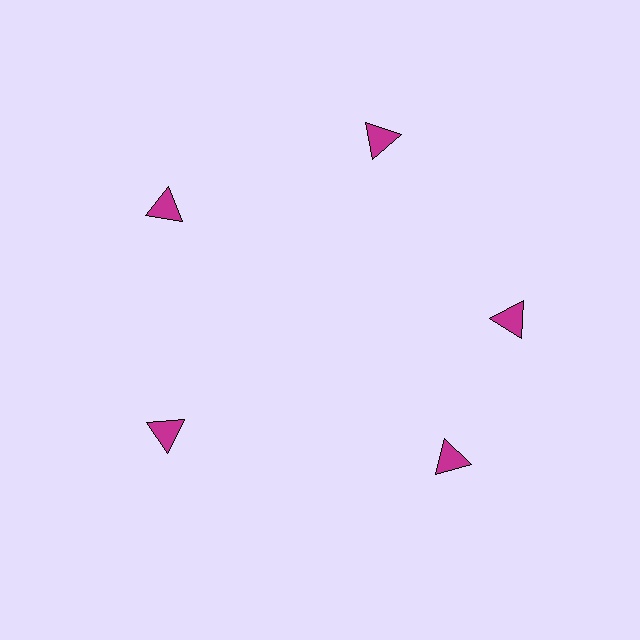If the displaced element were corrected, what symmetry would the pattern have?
It would have 5-fold rotational symmetry — the pattern would map onto itself every 72 degrees.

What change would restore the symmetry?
The symmetry would be restored by rotating it back into even spacing with its neighbors so that all 5 triangles sit at equal angles and equal distance from the center.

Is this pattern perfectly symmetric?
No. The 5 magenta triangles are arranged in a ring, but one element near the 5 o'clock position is rotated out of alignment along the ring, breaking the 5-fold rotational symmetry.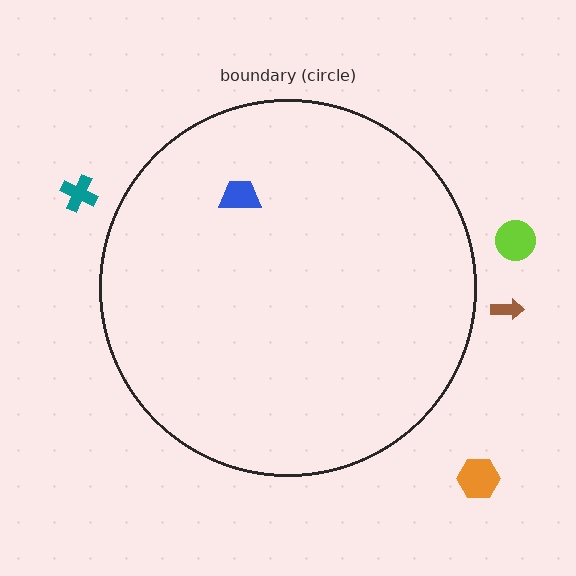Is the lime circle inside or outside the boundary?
Outside.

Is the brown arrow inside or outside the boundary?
Outside.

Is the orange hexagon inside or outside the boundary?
Outside.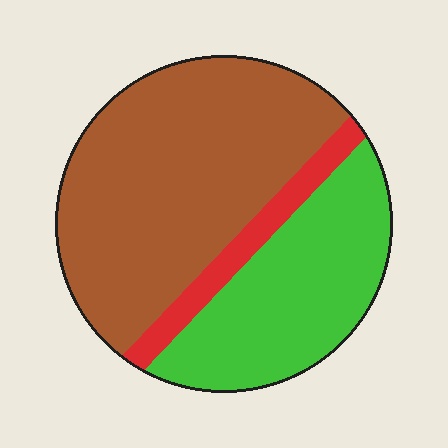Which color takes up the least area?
Red, at roughly 10%.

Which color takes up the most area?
Brown, at roughly 55%.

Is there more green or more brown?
Brown.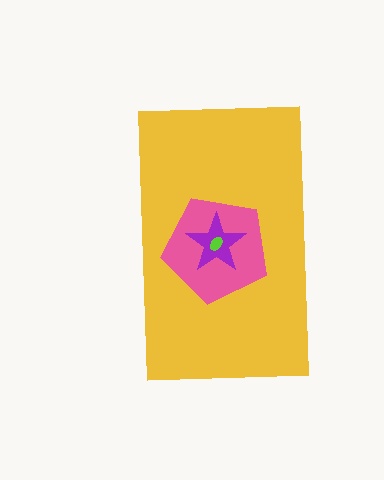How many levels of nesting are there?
4.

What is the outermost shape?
The yellow rectangle.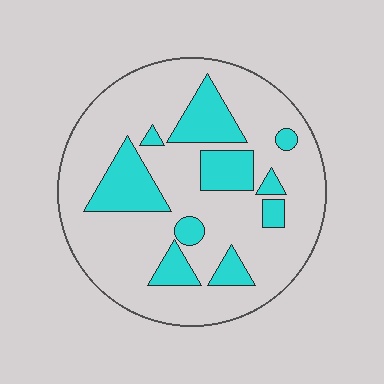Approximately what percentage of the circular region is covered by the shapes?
Approximately 25%.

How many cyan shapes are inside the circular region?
10.